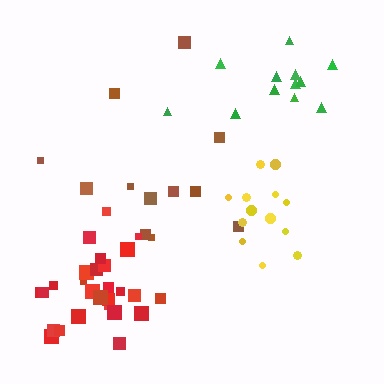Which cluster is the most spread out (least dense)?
Brown.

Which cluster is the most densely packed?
Red.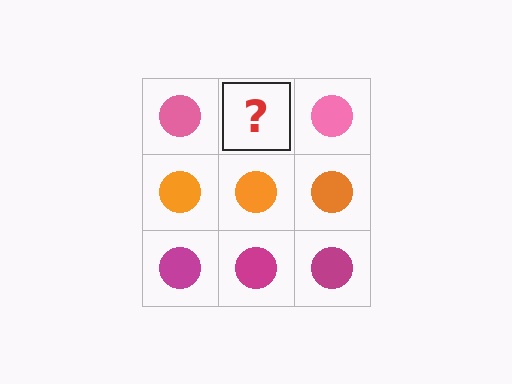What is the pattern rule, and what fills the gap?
The rule is that each row has a consistent color. The gap should be filled with a pink circle.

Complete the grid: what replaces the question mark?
The question mark should be replaced with a pink circle.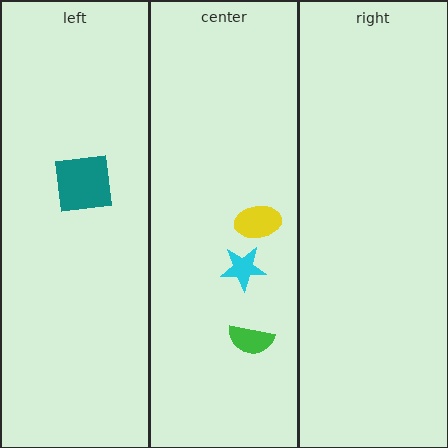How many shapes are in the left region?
1.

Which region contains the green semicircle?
The center region.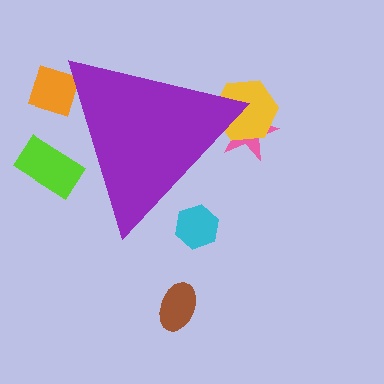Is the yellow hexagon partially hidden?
Yes, the yellow hexagon is partially hidden behind the purple triangle.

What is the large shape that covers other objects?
A purple triangle.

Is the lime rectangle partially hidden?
Yes, the lime rectangle is partially hidden behind the purple triangle.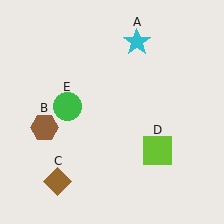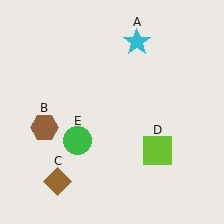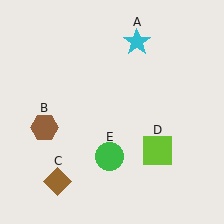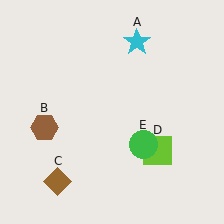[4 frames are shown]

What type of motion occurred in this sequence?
The green circle (object E) rotated counterclockwise around the center of the scene.